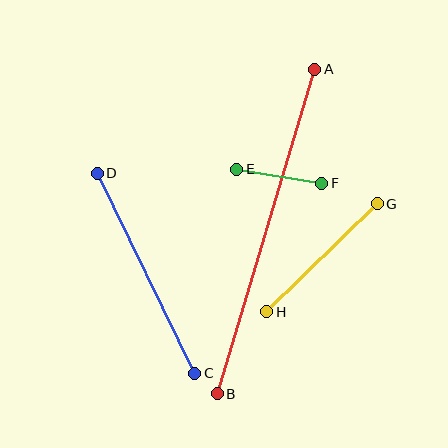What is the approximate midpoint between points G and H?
The midpoint is at approximately (322, 258) pixels.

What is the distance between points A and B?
The distance is approximately 339 pixels.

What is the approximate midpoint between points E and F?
The midpoint is at approximately (279, 176) pixels.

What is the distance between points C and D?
The distance is approximately 223 pixels.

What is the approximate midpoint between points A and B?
The midpoint is at approximately (266, 231) pixels.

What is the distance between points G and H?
The distance is approximately 154 pixels.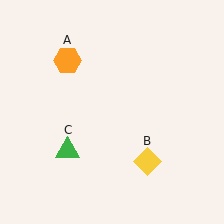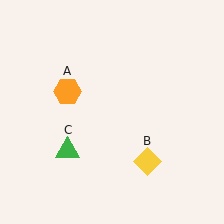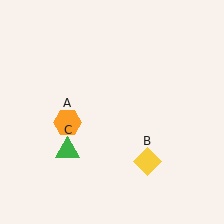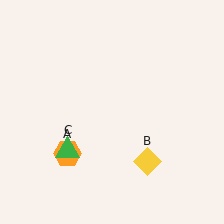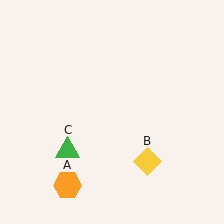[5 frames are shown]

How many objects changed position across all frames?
1 object changed position: orange hexagon (object A).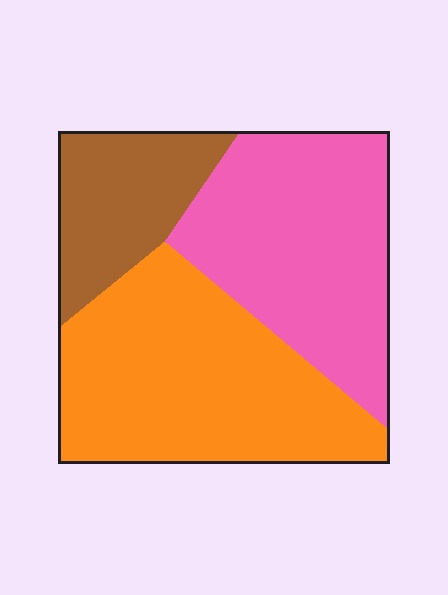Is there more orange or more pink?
Orange.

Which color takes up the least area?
Brown, at roughly 20%.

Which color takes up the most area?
Orange, at roughly 45%.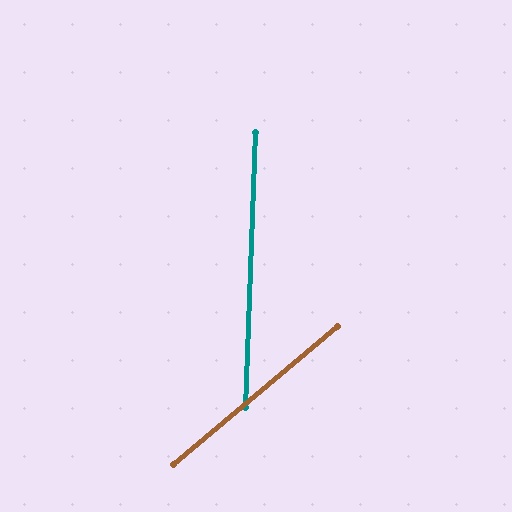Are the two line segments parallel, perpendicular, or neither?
Neither parallel nor perpendicular — they differ by about 48°.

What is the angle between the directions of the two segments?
Approximately 48 degrees.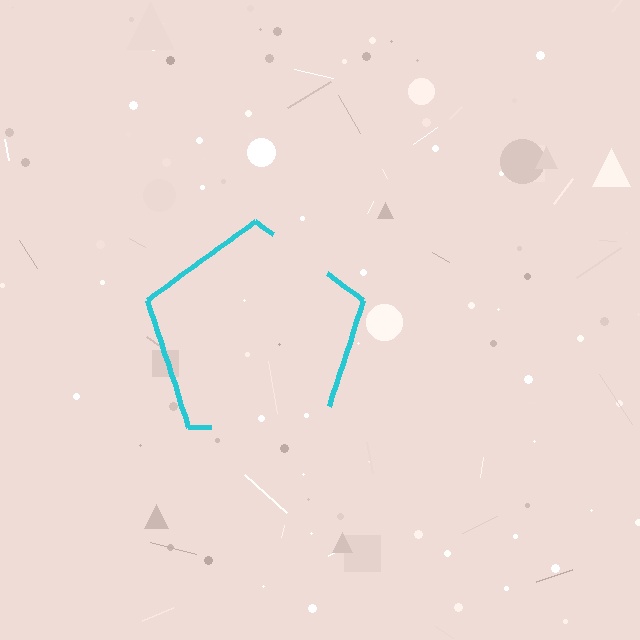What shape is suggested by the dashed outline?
The dashed outline suggests a pentagon.